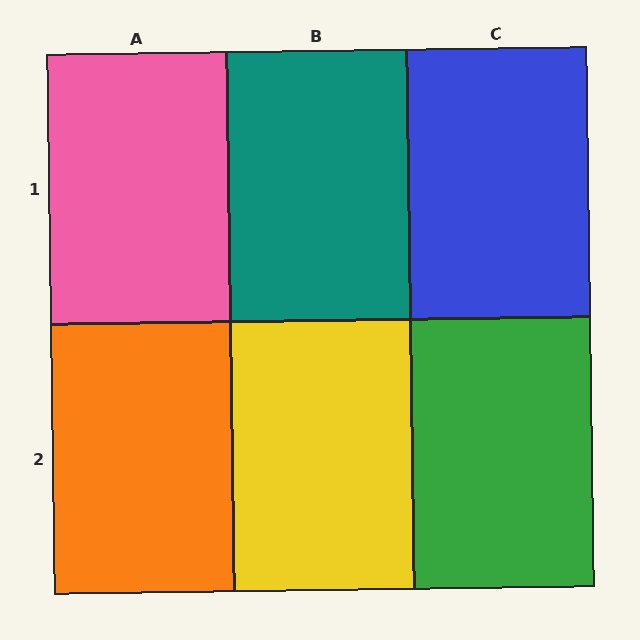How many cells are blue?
1 cell is blue.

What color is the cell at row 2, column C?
Green.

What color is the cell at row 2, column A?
Orange.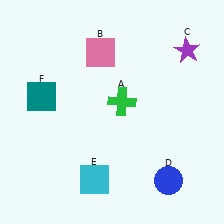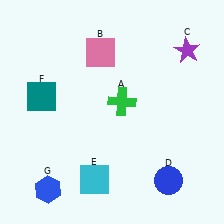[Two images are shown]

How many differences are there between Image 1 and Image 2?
There is 1 difference between the two images.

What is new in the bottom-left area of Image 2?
A blue hexagon (G) was added in the bottom-left area of Image 2.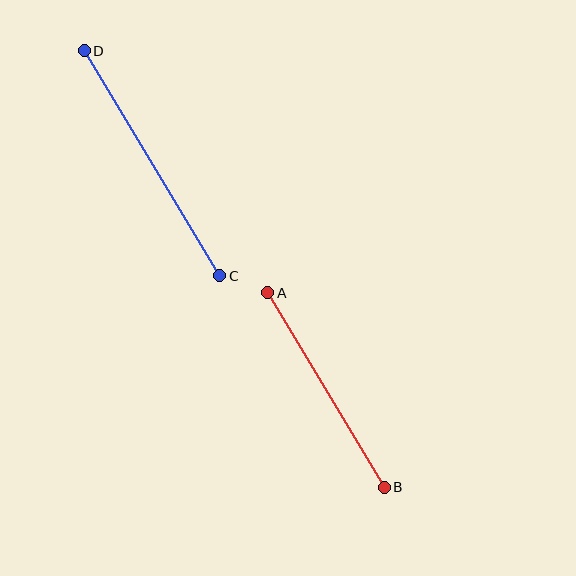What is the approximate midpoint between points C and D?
The midpoint is at approximately (152, 163) pixels.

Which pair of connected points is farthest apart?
Points C and D are farthest apart.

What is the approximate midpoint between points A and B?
The midpoint is at approximately (326, 390) pixels.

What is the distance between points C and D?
The distance is approximately 263 pixels.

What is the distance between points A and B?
The distance is approximately 227 pixels.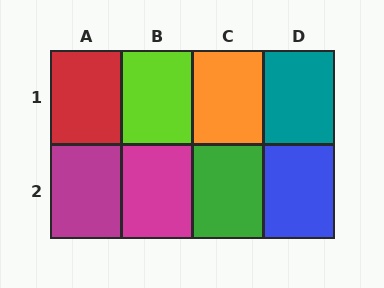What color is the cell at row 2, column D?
Blue.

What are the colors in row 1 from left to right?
Red, lime, orange, teal.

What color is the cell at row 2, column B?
Magenta.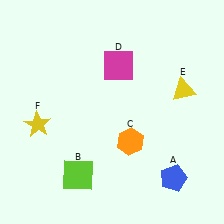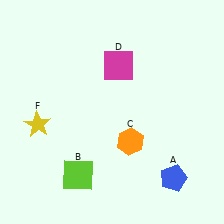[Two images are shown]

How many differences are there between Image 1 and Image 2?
There is 1 difference between the two images.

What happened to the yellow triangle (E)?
The yellow triangle (E) was removed in Image 2. It was in the top-right area of Image 1.